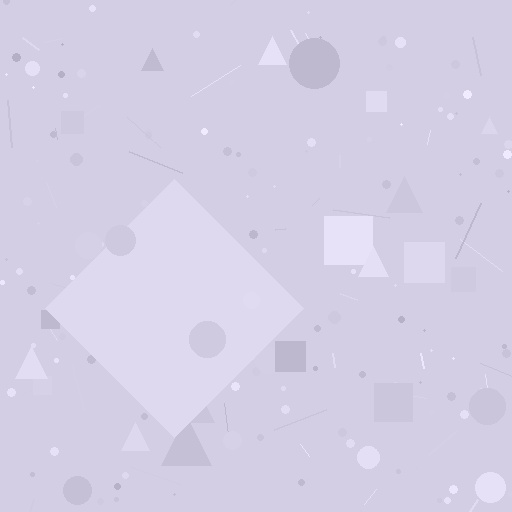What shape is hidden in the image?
A diamond is hidden in the image.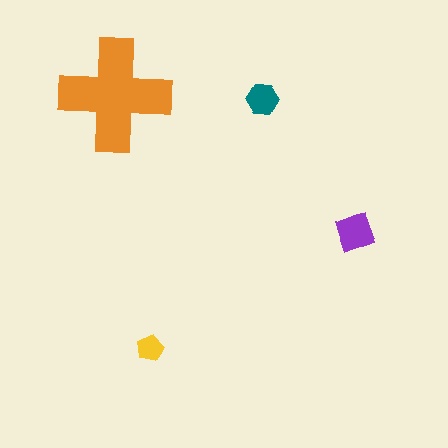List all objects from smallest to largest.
The yellow pentagon, the teal hexagon, the purple diamond, the orange cross.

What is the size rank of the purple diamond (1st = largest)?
2nd.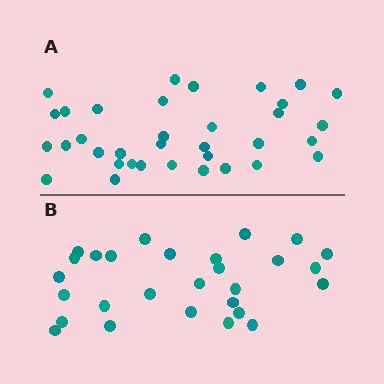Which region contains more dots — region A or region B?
Region A (the top region) has more dots.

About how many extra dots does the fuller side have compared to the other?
Region A has roughly 8 or so more dots than region B.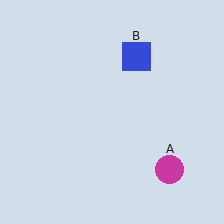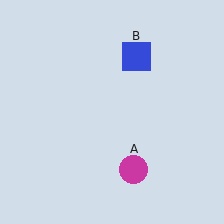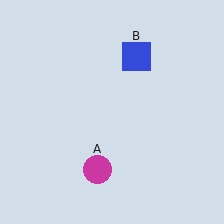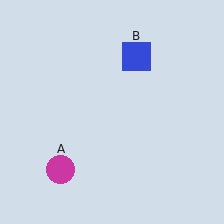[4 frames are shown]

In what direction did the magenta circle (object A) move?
The magenta circle (object A) moved left.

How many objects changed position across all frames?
1 object changed position: magenta circle (object A).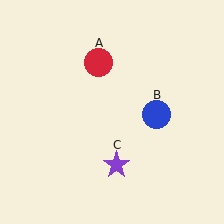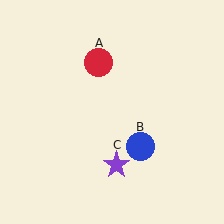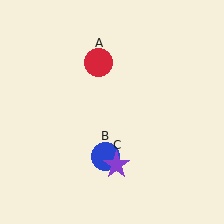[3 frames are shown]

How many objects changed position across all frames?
1 object changed position: blue circle (object B).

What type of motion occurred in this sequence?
The blue circle (object B) rotated clockwise around the center of the scene.